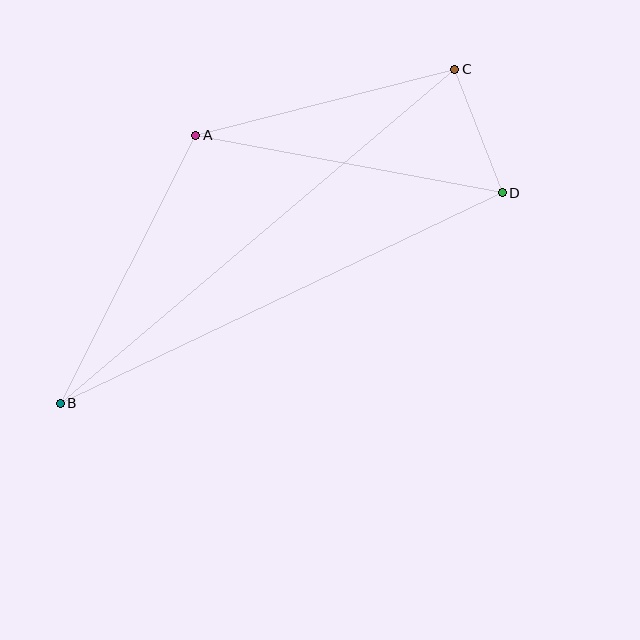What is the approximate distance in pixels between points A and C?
The distance between A and C is approximately 267 pixels.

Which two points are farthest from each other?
Points B and C are farthest from each other.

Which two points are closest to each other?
Points C and D are closest to each other.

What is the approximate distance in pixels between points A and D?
The distance between A and D is approximately 312 pixels.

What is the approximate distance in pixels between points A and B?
The distance between A and B is approximately 300 pixels.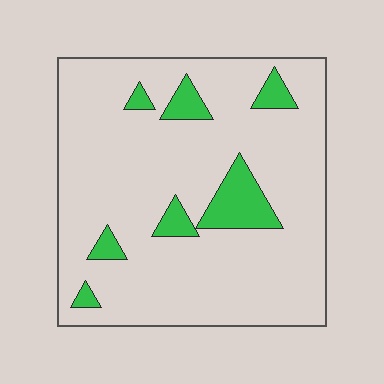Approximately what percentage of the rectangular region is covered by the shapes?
Approximately 10%.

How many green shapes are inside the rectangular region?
7.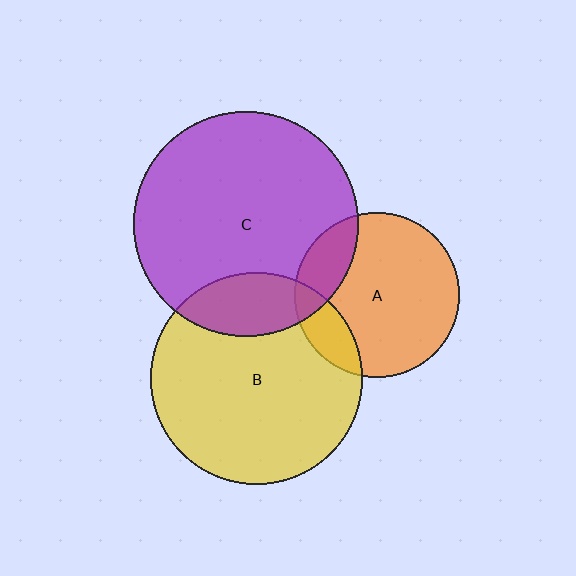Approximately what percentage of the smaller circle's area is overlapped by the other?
Approximately 20%.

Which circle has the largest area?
Circle C (purple).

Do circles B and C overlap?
Yes.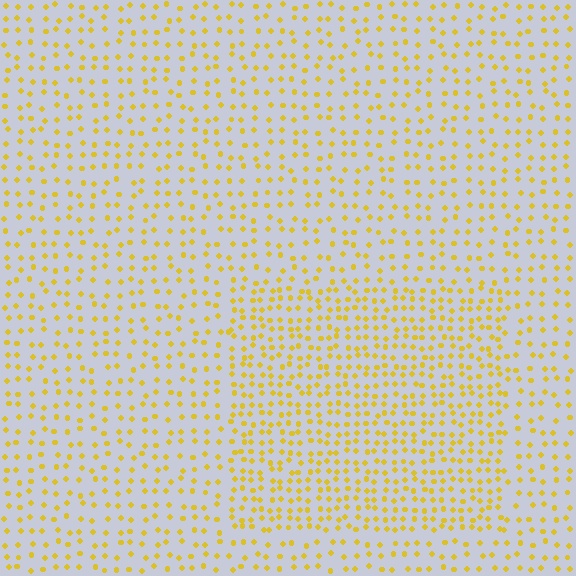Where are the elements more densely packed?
The elements are more densely packed inside the rectangle boundary.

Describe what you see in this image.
The image contains small yellow elements arranged at two different densities. A rectangle-shaped region is visible where the elements are more densely packed than the surrounding area.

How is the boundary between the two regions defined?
The boundary is defined by a change in element density (approximately 1.7x ratio). All elements are the same color, size, and shape.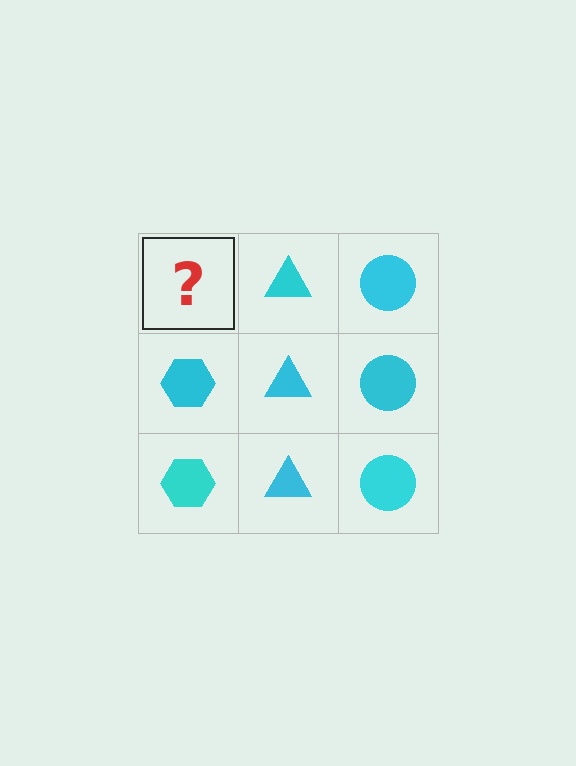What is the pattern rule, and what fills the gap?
The rule is that each column has a consistent shape. The gap should be filled with a cyan hexagon.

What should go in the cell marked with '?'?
The missing cell should contain a cyan hexagon.